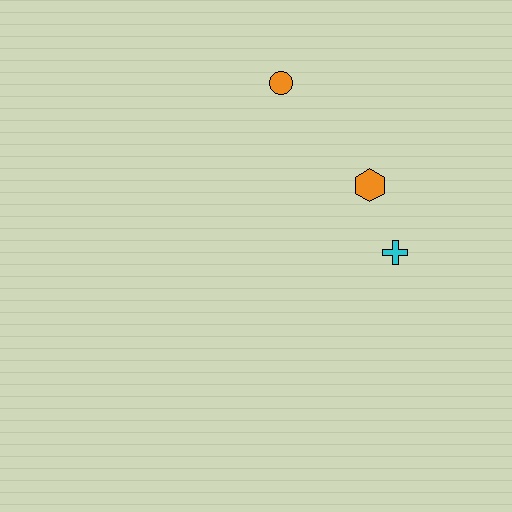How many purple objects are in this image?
There are no purple objects.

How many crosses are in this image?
There is 1 cross.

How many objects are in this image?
There are 3 objects.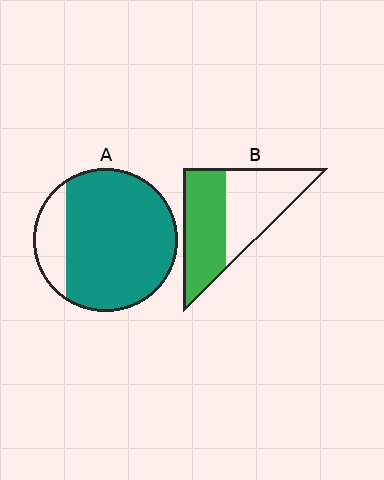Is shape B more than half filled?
Roughly half.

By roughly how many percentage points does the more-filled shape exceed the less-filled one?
By roughly 35 percentage points (A over B).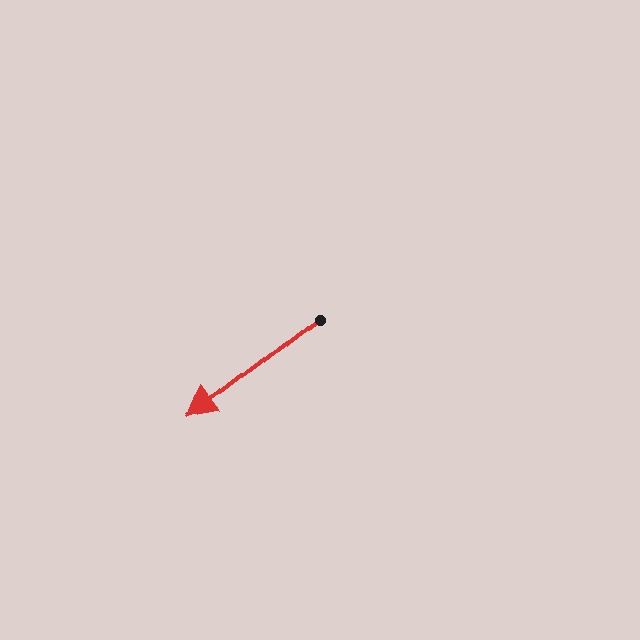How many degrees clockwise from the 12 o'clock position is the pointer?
Approximately 232 degrees.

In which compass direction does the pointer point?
Southwest.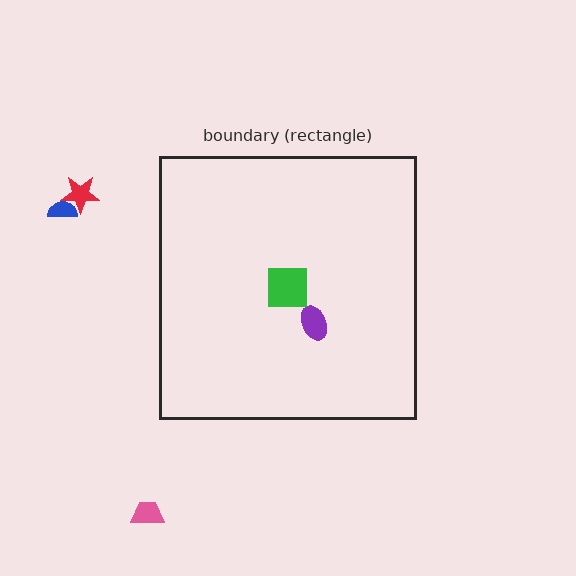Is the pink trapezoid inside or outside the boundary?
Outside.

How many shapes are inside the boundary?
3 inside, 3 outside.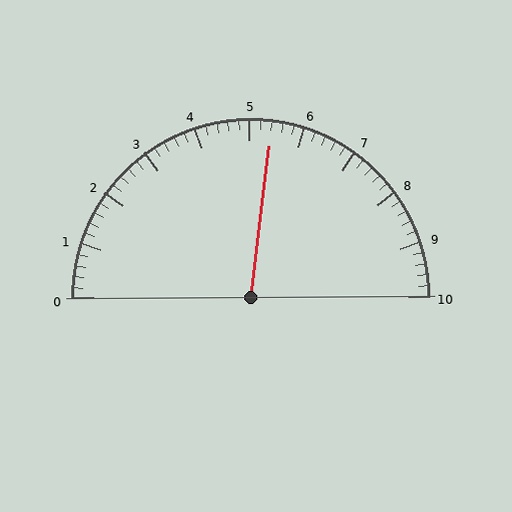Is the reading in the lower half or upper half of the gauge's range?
The reading is in the upper half of the range (0 to 10).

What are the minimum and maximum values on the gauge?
The gauge ranges from 0 to 10.